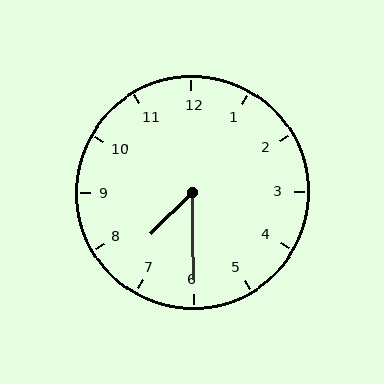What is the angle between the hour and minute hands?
Approximately 45 degrees.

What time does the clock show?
7:30.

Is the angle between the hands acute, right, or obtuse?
It is acute.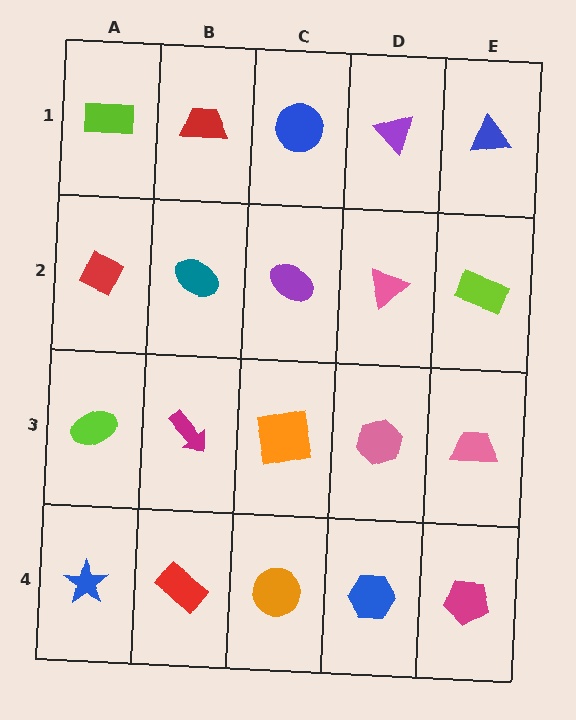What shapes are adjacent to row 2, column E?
A blue triangle (row 1, column E), a pink trapezoid (row 3, column E), a pink triangle (row 2, column D).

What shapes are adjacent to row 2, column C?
A blue circle (row 1, column C), an orange square (row 3, column C), a teal ellipse (row 2, column B), a pink triangle (row 2, column D).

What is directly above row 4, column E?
A pink trapezoid.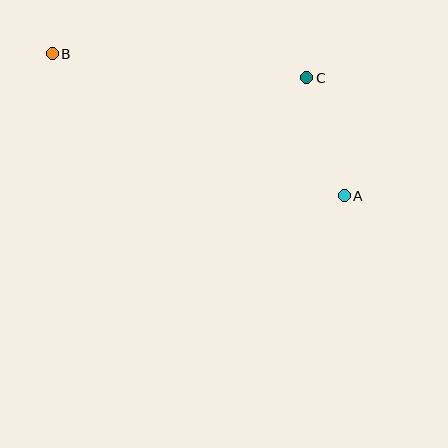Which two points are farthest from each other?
Points A and B are farthest from each other.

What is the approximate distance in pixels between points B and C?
The distance between B and C is approximately 256 pixels.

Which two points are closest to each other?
Points A and C are closest to each other.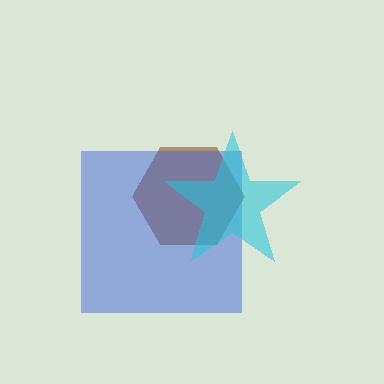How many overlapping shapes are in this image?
There are 3 overlapping shapes in the image.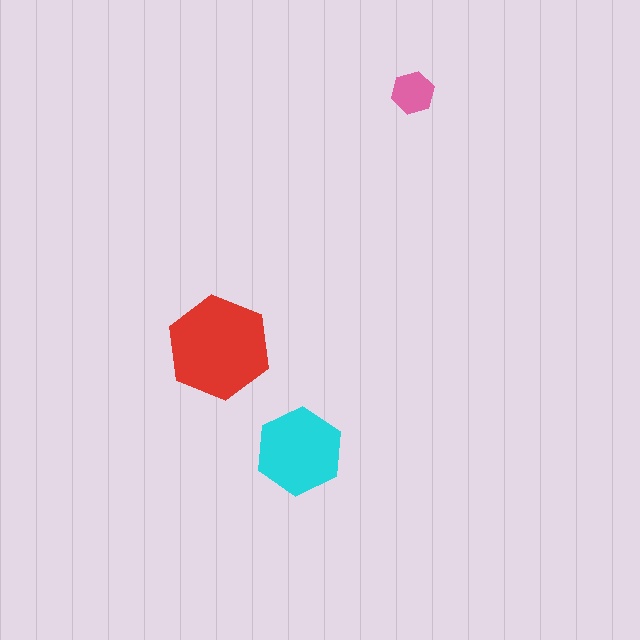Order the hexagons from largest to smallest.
the red one, the cyan one, the pink one.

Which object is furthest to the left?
The red hexagon is leftmost.